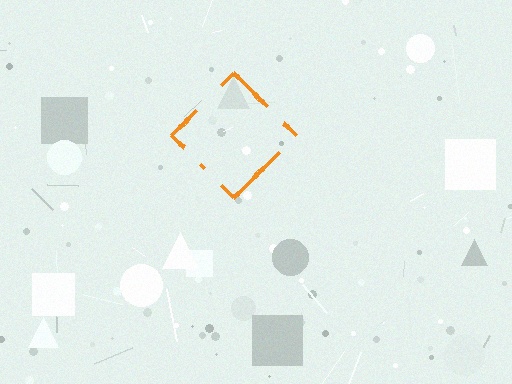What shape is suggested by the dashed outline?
The dashed outline suggests a diamond.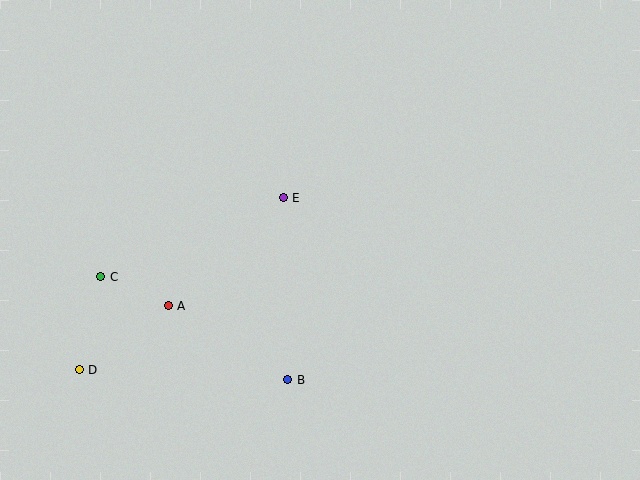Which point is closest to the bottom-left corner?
Point D is closest to the bottom-left corner.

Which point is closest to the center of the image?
Point E at (283, 198) is closest to the center.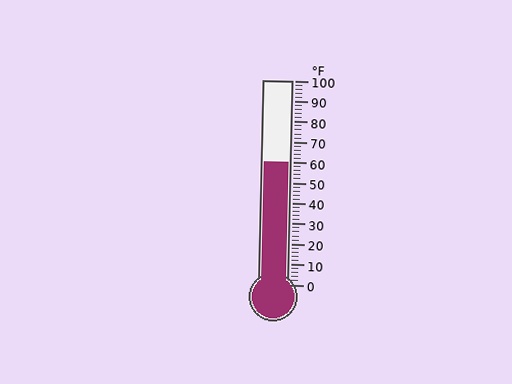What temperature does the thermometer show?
The thermometer shows approximately 60°F.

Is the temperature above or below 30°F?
The temperature is above 30°F.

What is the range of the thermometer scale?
The thermometer scale ranges from 0°F to 100°F.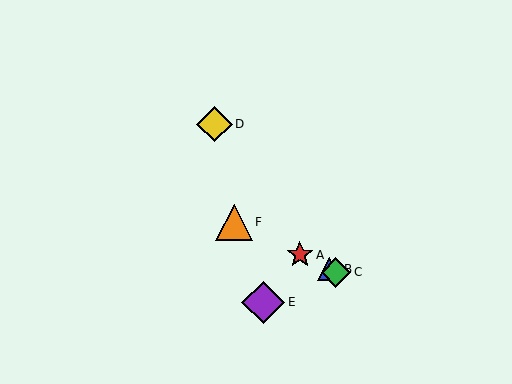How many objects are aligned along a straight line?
4 objects (A, B, C, F) are aligned along a straight line.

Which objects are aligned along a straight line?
Objects A, B, C, F are aligned along a straight line.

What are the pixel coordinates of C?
Object C is at (336, 272).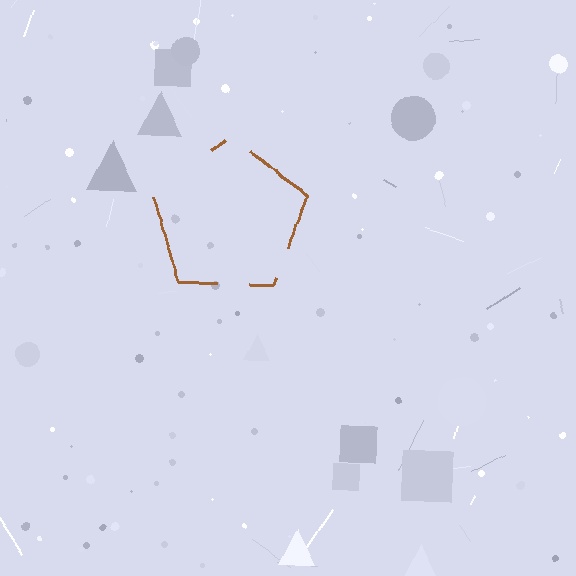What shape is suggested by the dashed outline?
The dashed outline suggests a pentagon.